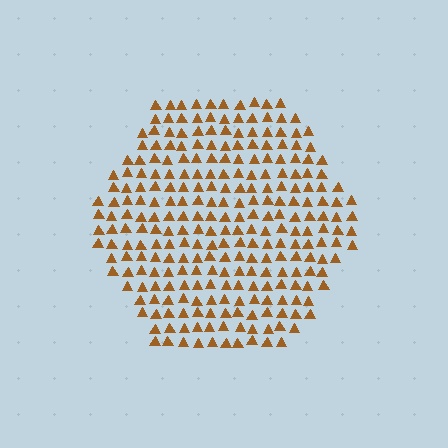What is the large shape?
The large shape is a hexagon.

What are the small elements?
The small elements are triangles.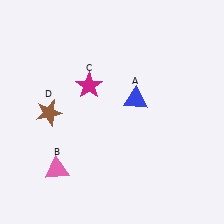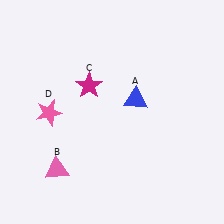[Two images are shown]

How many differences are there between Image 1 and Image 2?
There is 1 difference between the two images.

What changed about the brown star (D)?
In Image 1, D is brown. In Image 2, it changed to pink.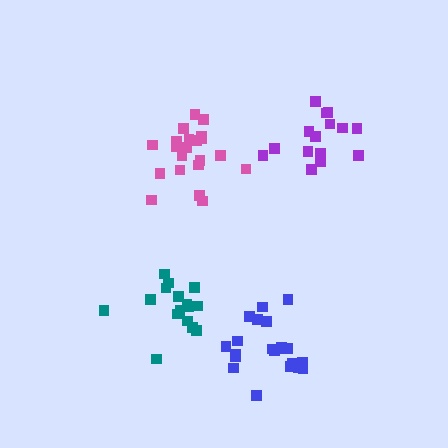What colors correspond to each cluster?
The clusters are colored: pink, blue, purple, teal.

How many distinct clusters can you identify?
There are 4 distinct clusters.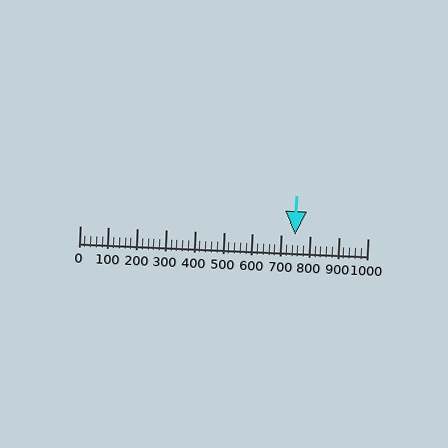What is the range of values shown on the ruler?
The ruler shows values from 0 to 1000.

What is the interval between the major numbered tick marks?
The major tick marks are spaced 100 units apart.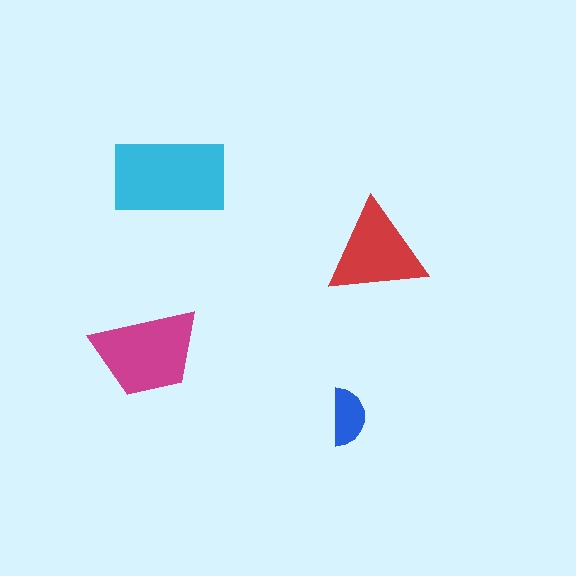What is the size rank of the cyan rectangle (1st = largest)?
1st.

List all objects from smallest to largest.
The blue semicircle, the red triangle, the magenta trapezoid, the cyan rectangle.